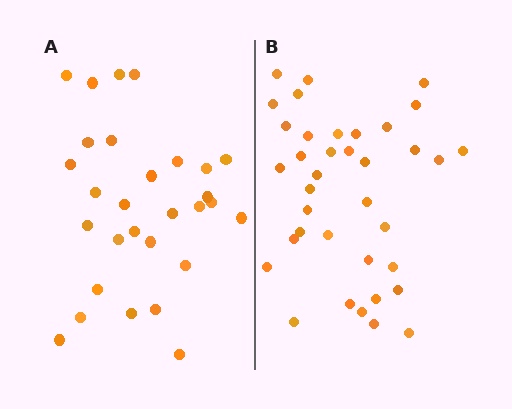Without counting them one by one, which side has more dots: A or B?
Region B (the right region) has more dots.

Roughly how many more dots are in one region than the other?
Region B has roughly 8 or so more dots than region A.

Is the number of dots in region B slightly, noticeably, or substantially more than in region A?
Region B has noticeably more, but not dramatically so. The ratio is roughly 1.3 to 1.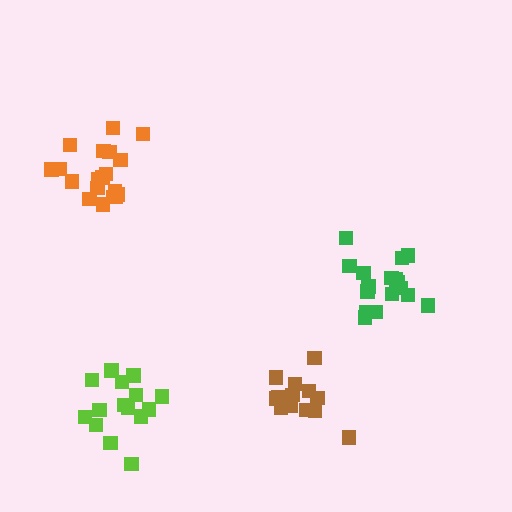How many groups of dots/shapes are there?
There are 4 groups.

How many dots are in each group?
Group 1: 15 dots, Group 2: 17 dots, Group 3: 13 dots, Group 4: 19 dots (64 total).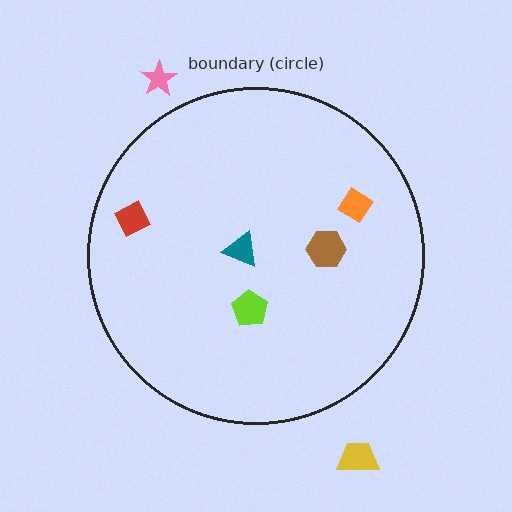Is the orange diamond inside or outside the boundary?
Inside.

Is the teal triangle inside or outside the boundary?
Inside.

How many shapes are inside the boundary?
5 inside, 2 outside.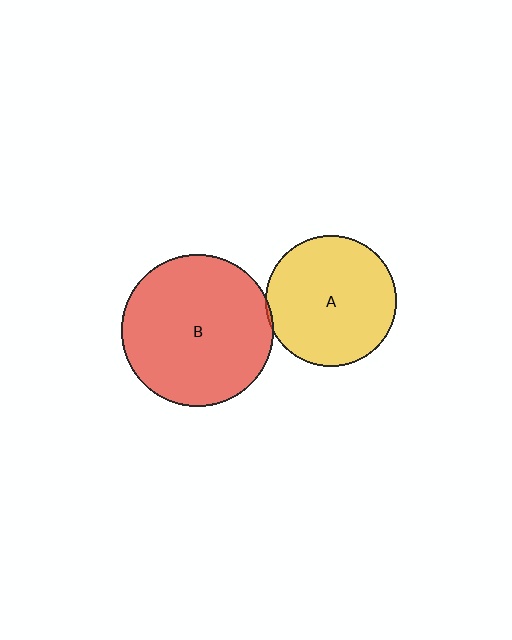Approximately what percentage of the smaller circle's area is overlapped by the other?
Approximately 5%.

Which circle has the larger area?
Circle B (red).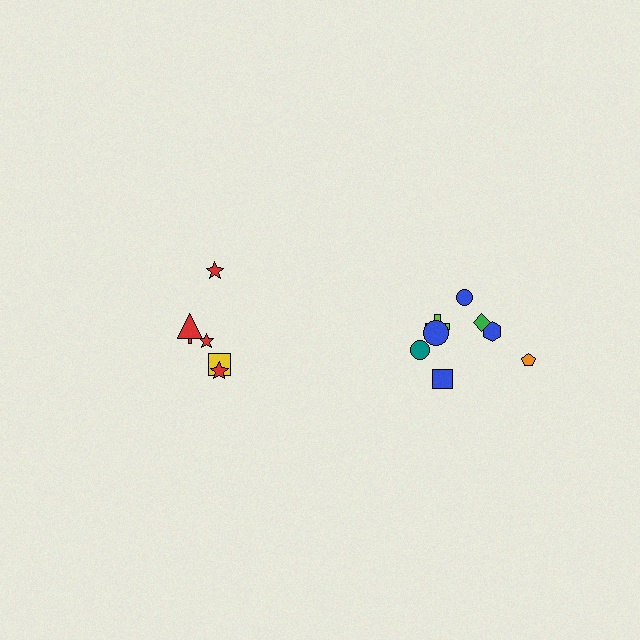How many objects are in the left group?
There are 6 objects.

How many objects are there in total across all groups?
There are 14 objects.